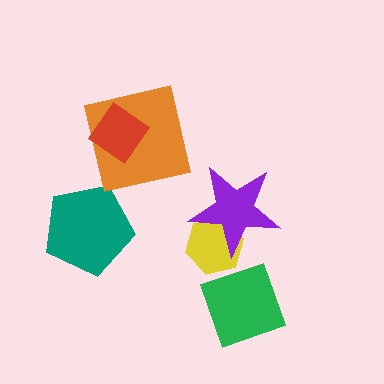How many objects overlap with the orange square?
1 object overlaps with the orange square.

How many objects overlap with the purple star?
1 object overlaps with the purple star.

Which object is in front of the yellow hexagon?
The purple star is in front of the yellow hexagon.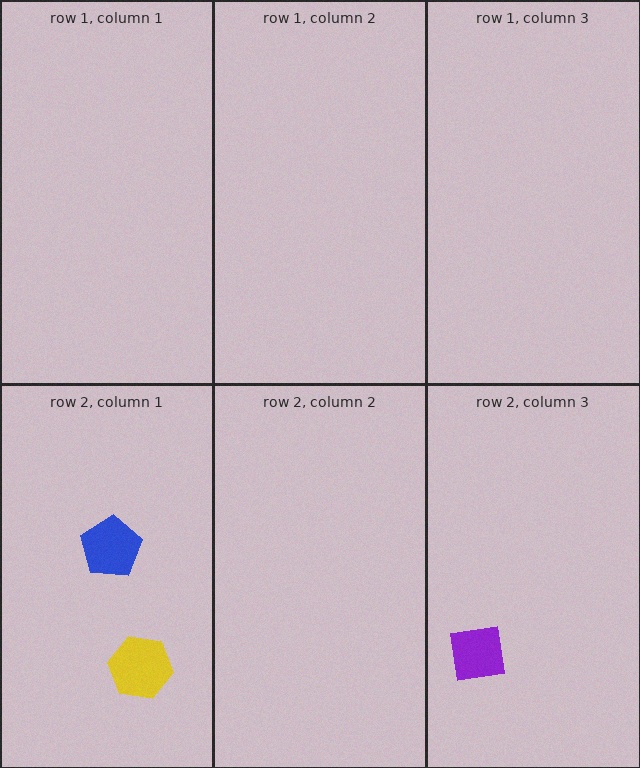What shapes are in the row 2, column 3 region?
The purple square.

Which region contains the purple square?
The row 2, column 3 region.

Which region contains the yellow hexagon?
The row 2, column 1 region.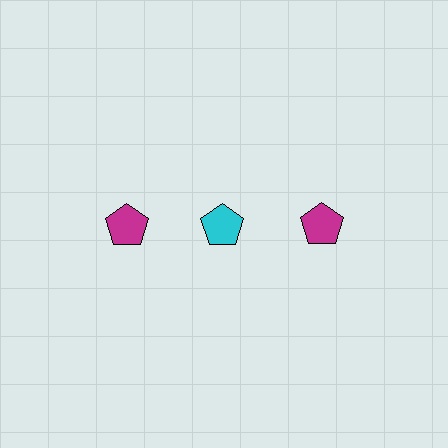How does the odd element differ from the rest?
It has a different color: cyan instead of magenta.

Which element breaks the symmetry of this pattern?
The cyan pentagon in the top row, second from left column breaks the symmetry. All other shapes are magenta pentagons.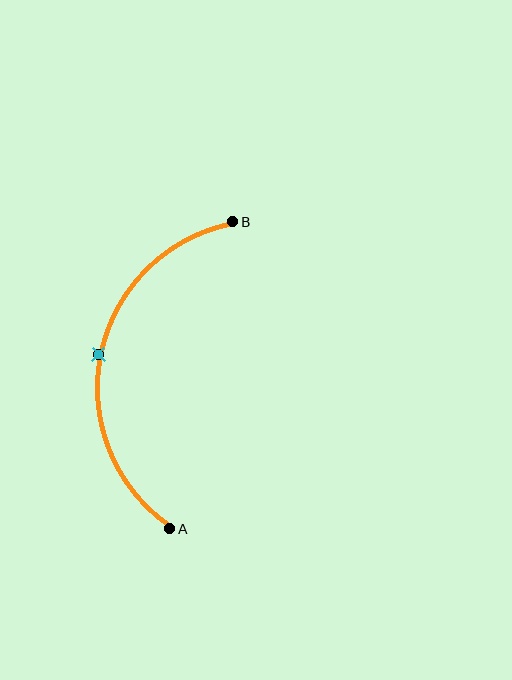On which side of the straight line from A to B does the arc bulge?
The arc bulges to the left of the straight line connecting A and B.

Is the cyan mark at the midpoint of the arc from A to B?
Yes. The cyan mark lies on the arc at equal arc-length from both A and B — it is the arc midpoint.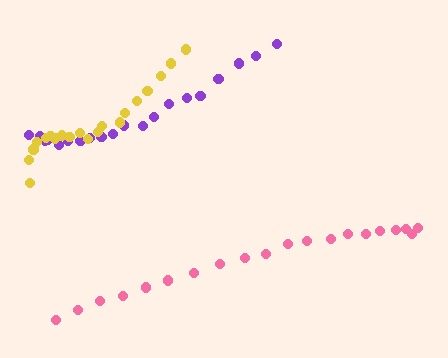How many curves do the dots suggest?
There are 3 distinct paths.